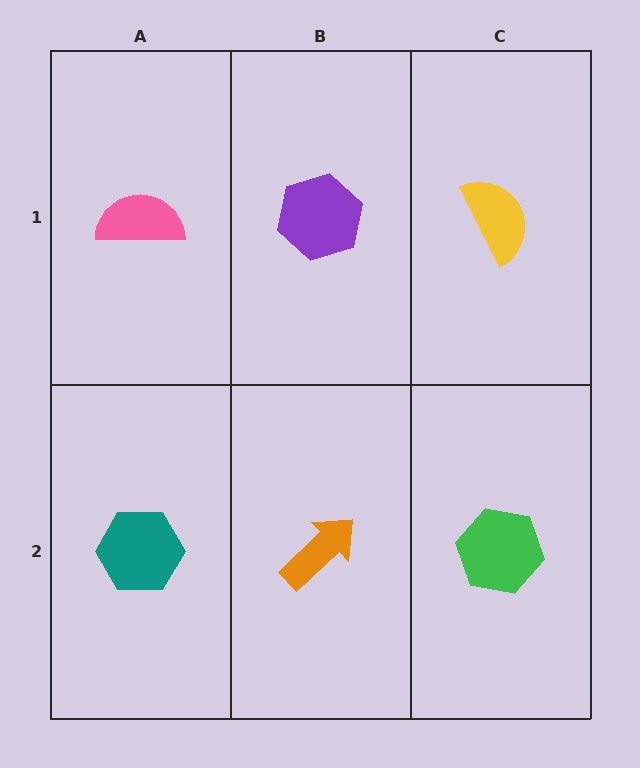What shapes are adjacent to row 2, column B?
A purple hexagon (row 1, column B), a teal hexagon (row 2, column A), a green hexagon (row 2, column C).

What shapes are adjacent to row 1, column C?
A green hexagon (row 2, column C), a purple hexagon (row 1, column B).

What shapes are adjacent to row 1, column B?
An orange arrow (row 2, column B), a pink semicircle (row 1, column A), a yellow semicircle (row 1, column C).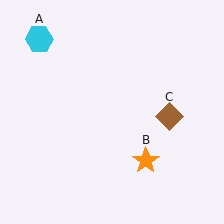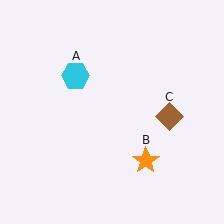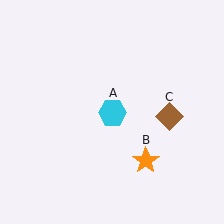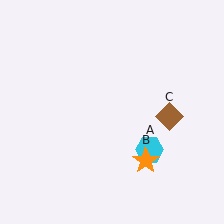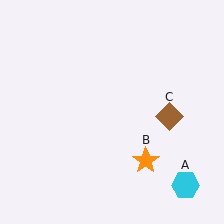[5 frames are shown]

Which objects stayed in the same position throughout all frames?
Orange star (object B) and brown diamond (object C) remained stationary.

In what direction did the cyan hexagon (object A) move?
The cyan hexagon (object A) moved down and to the right.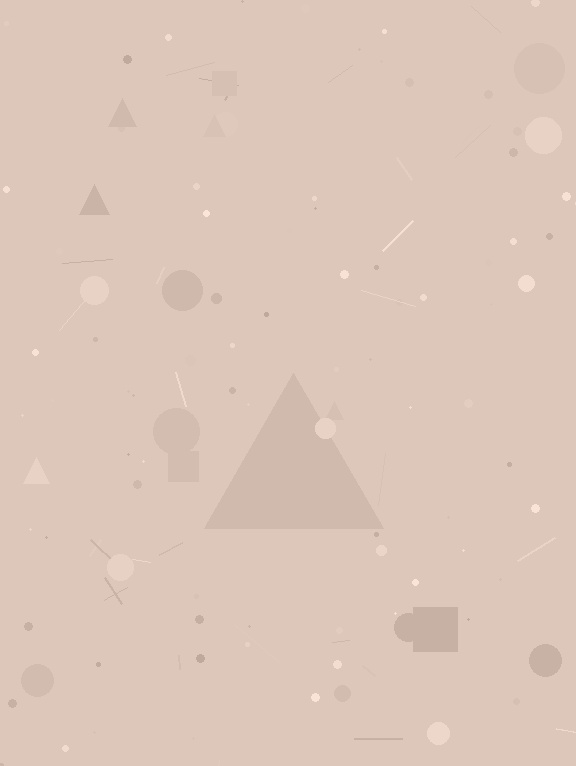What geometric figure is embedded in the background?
A triangle is embedded in the background.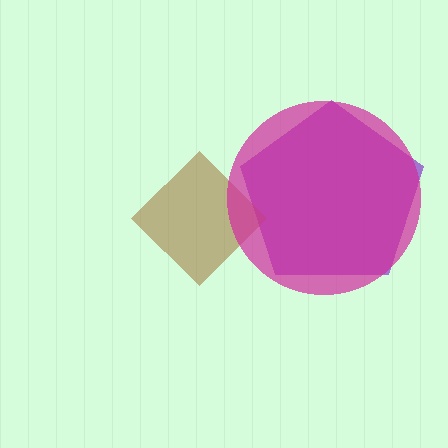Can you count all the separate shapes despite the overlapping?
Yes, there are 3 separate shapes.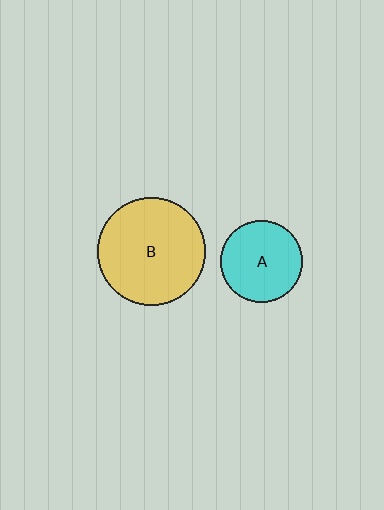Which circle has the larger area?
Circle B (yellow).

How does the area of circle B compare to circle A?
Approximately 1.7 times.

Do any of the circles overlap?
No, none of the circles overlap.